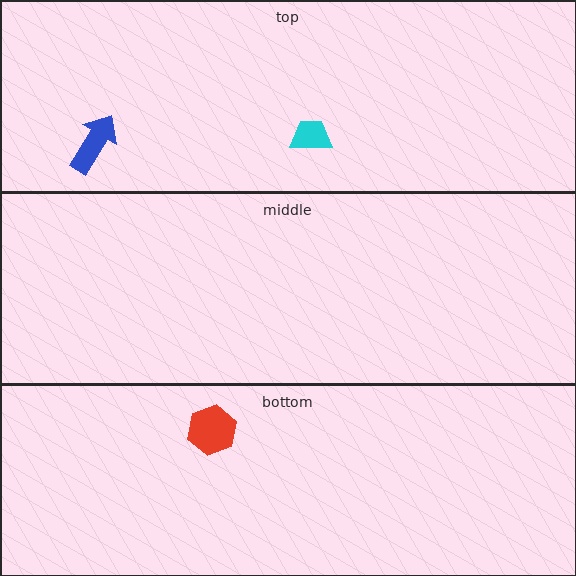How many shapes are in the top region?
2.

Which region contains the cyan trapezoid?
The top region.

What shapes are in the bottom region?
The red hexagon.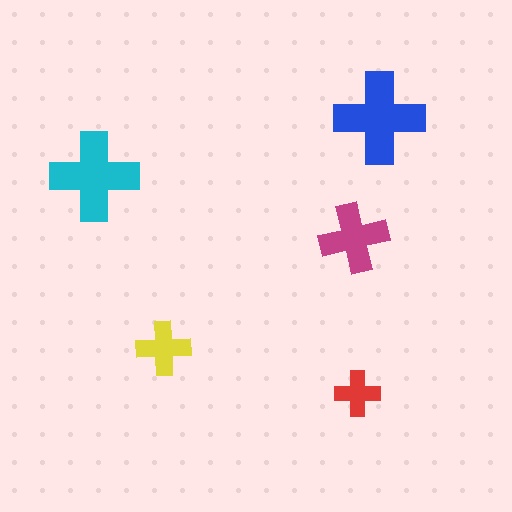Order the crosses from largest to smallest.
the blue one, the cyan one, the magenta one, the yellow one, the red one.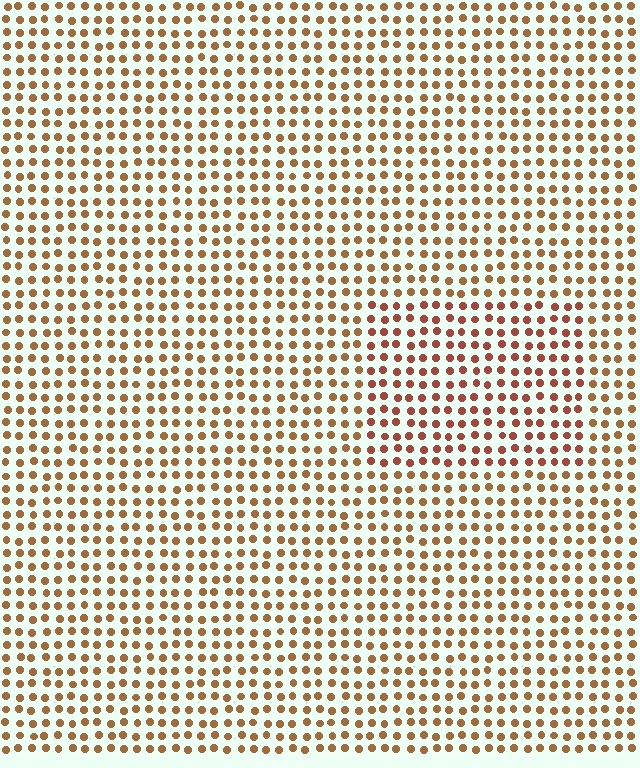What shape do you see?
I see a rectangle.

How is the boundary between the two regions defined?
The boundary is defined purely by a slight shift in hue (about 23 degrees). Spacing, size, and orientation are identical on both sides.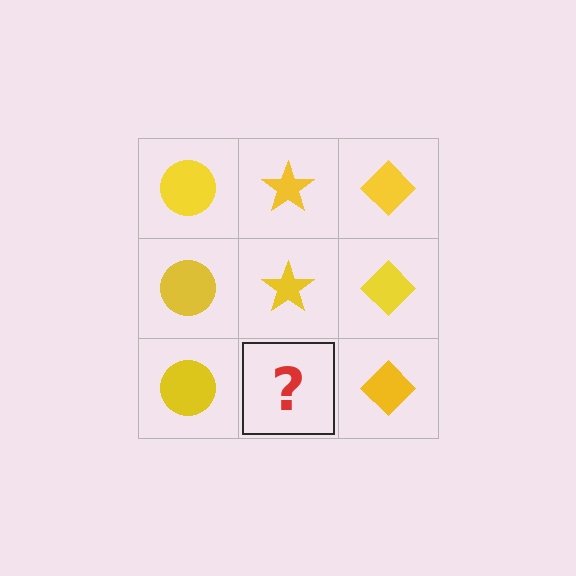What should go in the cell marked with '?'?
The missing cell should contain a yellow star.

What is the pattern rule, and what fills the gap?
The rule is that each column has a consistent shape. The gap should be filled with a yellow star.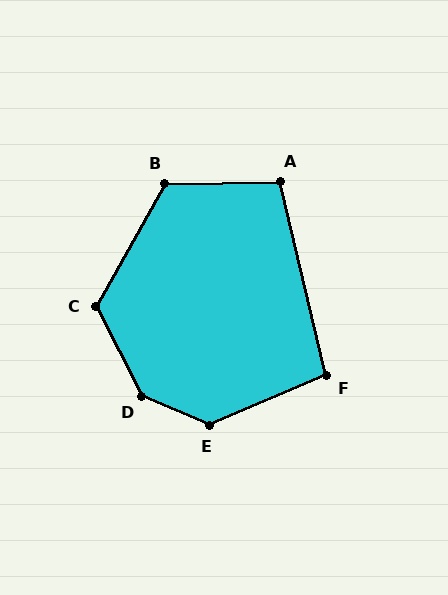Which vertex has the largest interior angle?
D, at approximately 140 degrees.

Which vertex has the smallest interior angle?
F, at approximately 100 degrees.